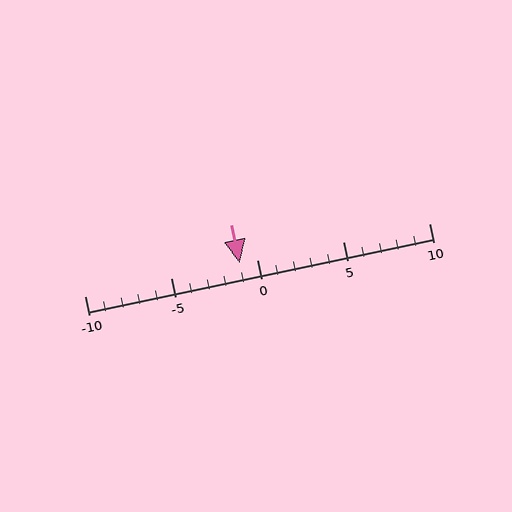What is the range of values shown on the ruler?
The ruler shows values from -10 to 10.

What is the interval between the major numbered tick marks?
The major tick marks are spaced 5 units apart.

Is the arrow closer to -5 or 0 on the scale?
The arrow is closer to 0.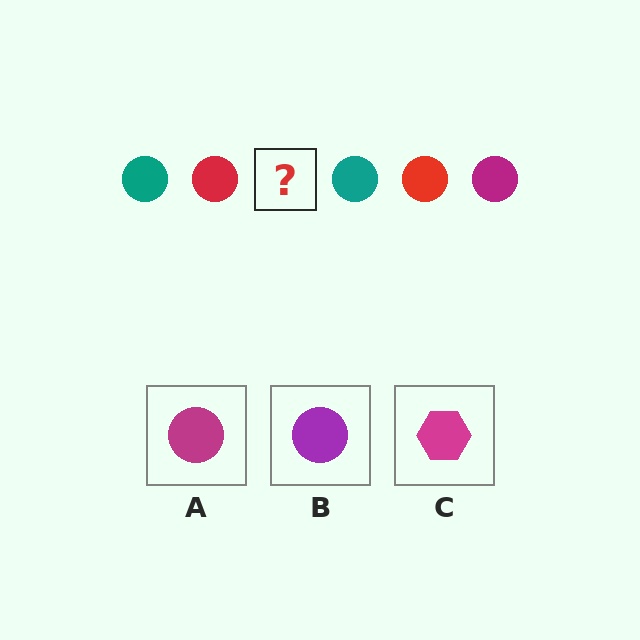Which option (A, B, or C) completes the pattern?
A.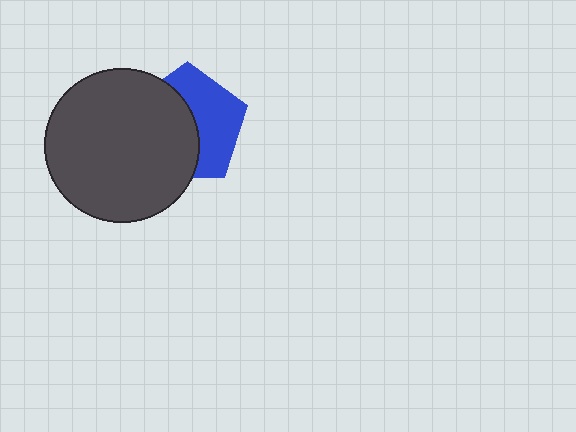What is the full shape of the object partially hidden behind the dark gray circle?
The partially hidden object is a blue pentagon.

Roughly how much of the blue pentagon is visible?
About half of it is visible (roughly 48%).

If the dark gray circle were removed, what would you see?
You would see the complete blue pentagon.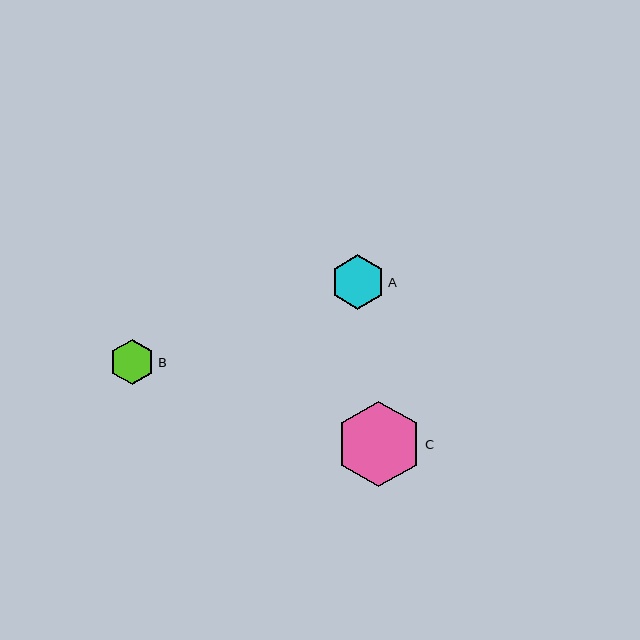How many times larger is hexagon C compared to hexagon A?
Hexagon C is approximately 1.6 times the size of hexagon A.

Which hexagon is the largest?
Hexagon C is the largest with a size of approximately 86 pixels.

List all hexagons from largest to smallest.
From largest to smallest: C, A, B.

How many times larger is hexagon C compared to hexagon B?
Hexagon C is approximately 1.9 times the size of hexagon B.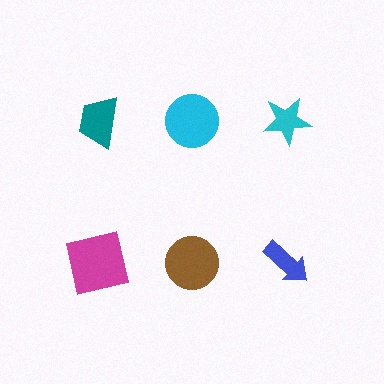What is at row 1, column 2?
A cyan circle.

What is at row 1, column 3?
A cyan star.